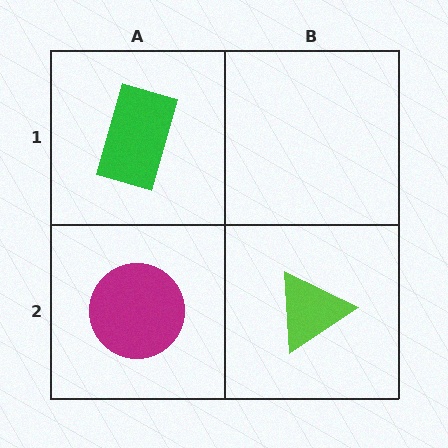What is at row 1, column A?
A green rectangle.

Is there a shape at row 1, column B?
No, that cell is empty.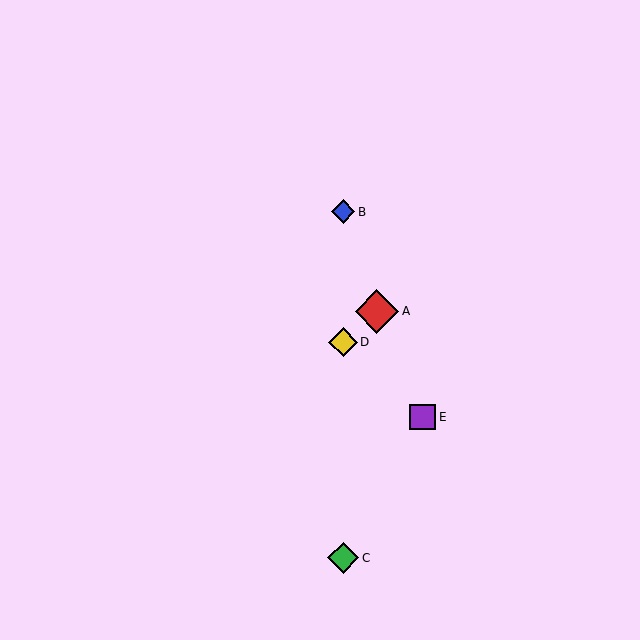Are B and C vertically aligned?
Yes, both are at x≈343.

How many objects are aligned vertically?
3 objects (B, C, D) are aligned vertically.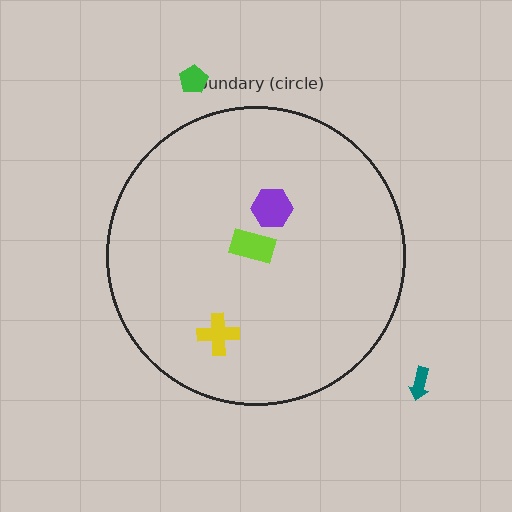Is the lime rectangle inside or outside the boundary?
Inside.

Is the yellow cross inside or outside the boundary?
Inside.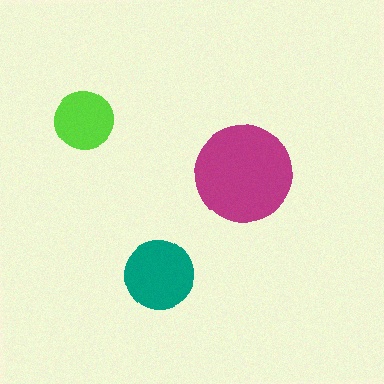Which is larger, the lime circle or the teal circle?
The teal one.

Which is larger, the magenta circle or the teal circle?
The magenta one.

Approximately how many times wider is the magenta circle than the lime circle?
About 1.5 times wider.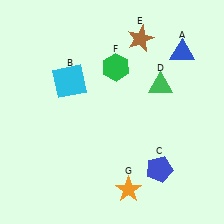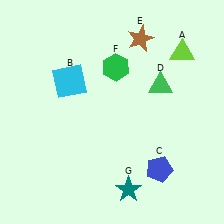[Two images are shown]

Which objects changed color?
A changed from blue to lime. G changed from orange to teal.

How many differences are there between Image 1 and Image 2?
There are 2 differences between the two images.